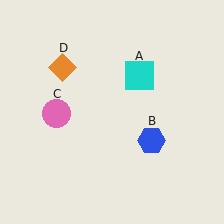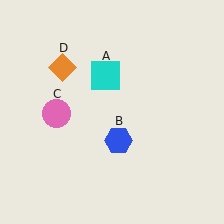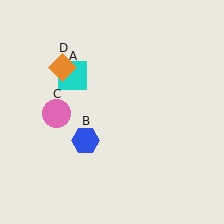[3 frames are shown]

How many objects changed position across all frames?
2 objects changed position: cyan square (object A), blue hexagon (object B).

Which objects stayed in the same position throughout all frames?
Pink circle (object C) and orange diamond (object D) remained stationary.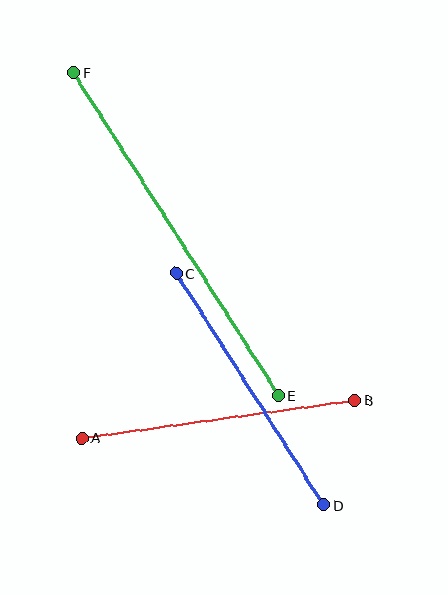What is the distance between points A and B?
The distance is approximately 275 pixels.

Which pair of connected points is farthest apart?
Points E and F are farthest apart.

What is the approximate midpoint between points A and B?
The midpoint is at approximately (218, 419) pixels.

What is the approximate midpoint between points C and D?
The midpoint is at approximately (250, 389) pixels.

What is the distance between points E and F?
The distance is approximately 382 pixels.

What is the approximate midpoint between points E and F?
The midpoint is at approximately (176, 234) pixels.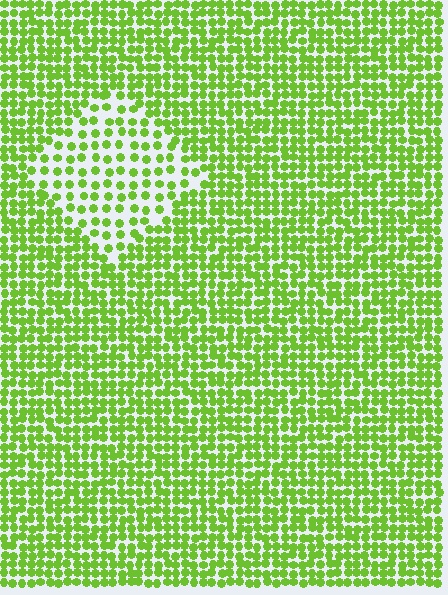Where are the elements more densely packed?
The elements are more densely packed outside the diamond boundary.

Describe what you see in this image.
The image contains small lime elements arranged at two different densities. A diamond-shaped region is visible where the elements are less densely packed than the surrounding area.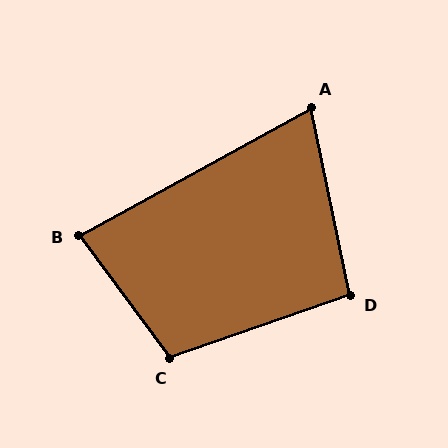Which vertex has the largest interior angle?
C, at approximately 107 degrees.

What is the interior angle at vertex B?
Approximately 83 degrees (acute).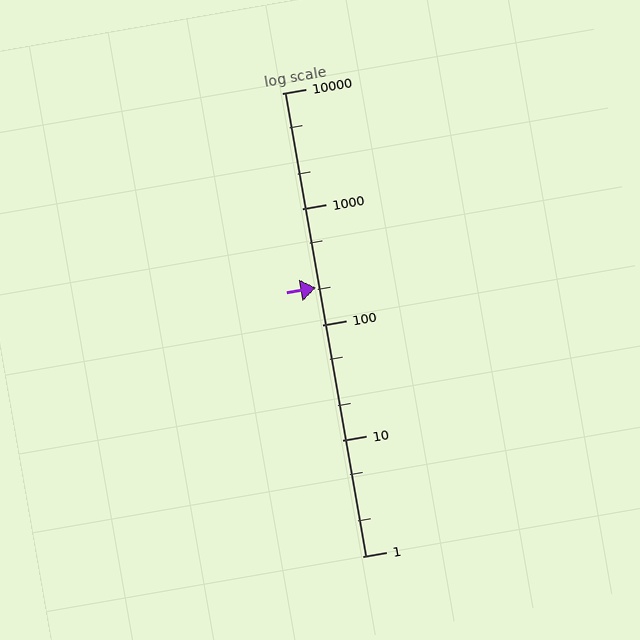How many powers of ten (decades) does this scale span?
The scale spans 4 decades, from 1 to 10000.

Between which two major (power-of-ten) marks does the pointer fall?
The pointer is between 100 and 1000.